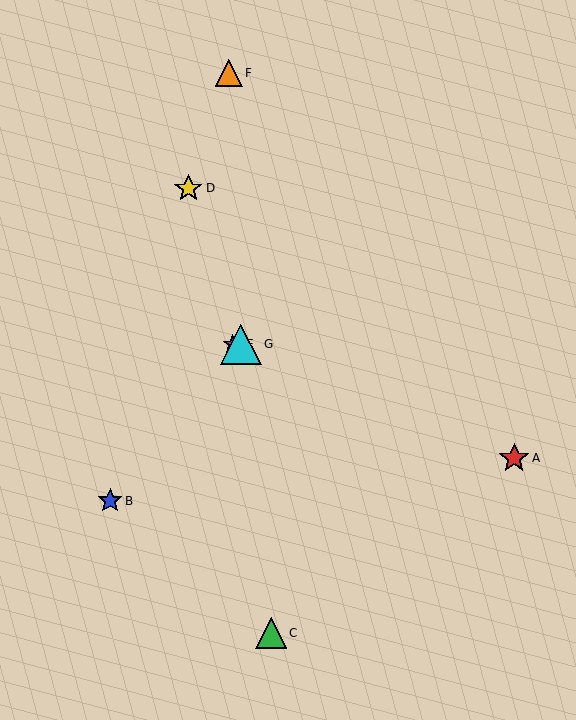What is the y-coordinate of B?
Object B is at y≈501.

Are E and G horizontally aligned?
Yes, both are at y≈344.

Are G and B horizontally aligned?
No, G is at y≈344 and B is at y≈501.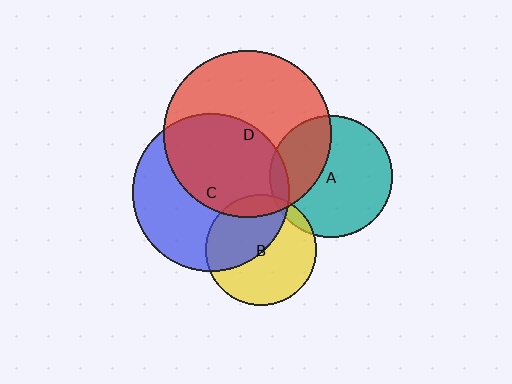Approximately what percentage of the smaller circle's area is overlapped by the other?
Approximately 50%.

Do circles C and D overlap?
Yes.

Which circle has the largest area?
Circle D (red).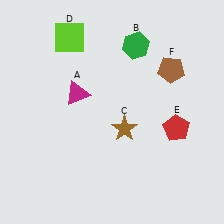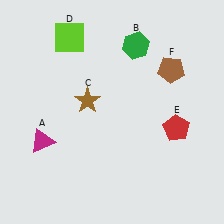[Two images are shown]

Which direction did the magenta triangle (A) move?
The magenta triangle (A) moved down.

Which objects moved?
The objects that moved are: the magenta triangle (A), the brown star (C).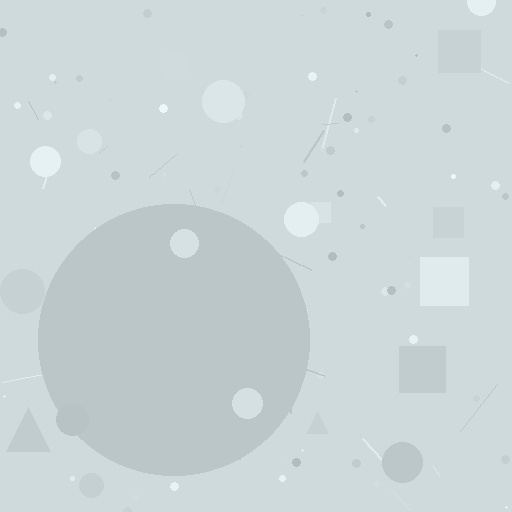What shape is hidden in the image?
A circle is hidden in the image.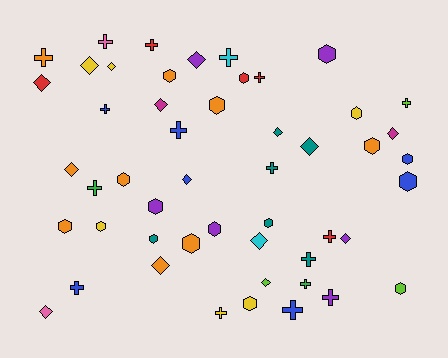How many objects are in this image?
There are 50 objects.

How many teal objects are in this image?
There are 6 teal objects.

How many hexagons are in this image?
There are 18 hexagons.